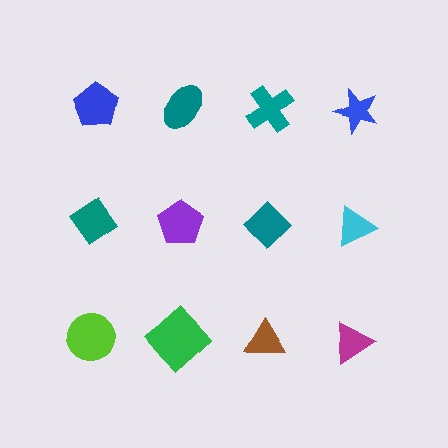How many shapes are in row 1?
4 shapes.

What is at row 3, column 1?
A lime circle.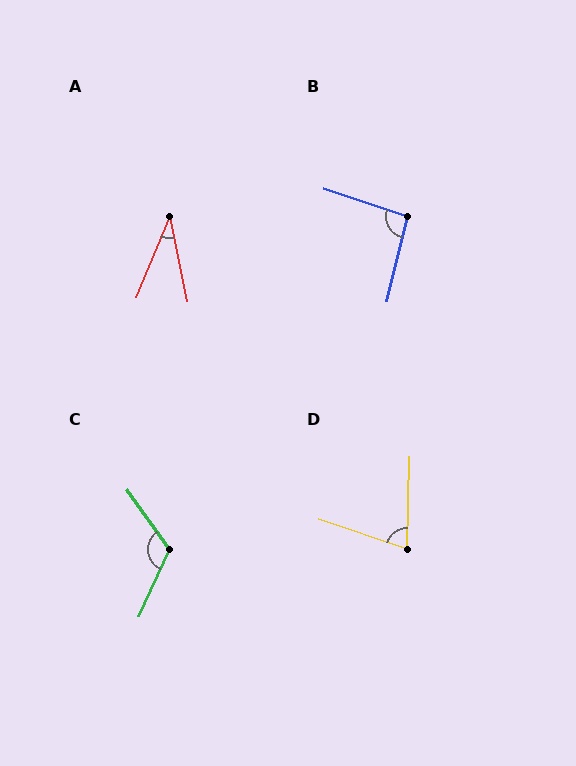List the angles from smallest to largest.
A (34°), D (73°), B (95°), C (120°).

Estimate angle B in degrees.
Approximately 95 degrees.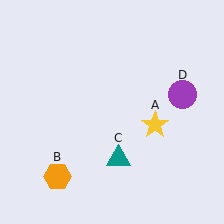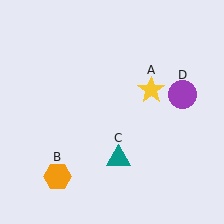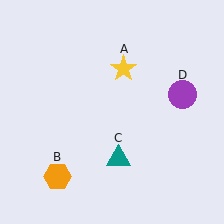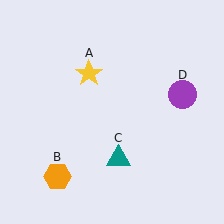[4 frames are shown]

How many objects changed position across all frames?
1 object changed position: yellow star (object A).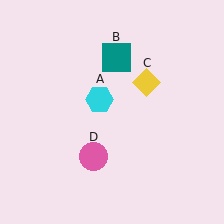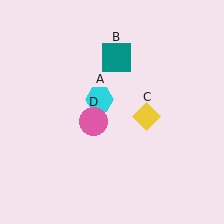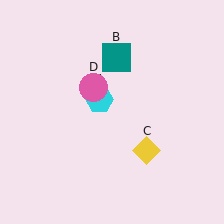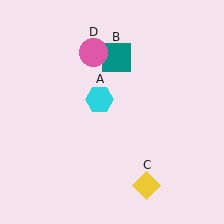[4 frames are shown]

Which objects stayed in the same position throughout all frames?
Cyan hexagon (object A) and teal square (object B) remained stationary.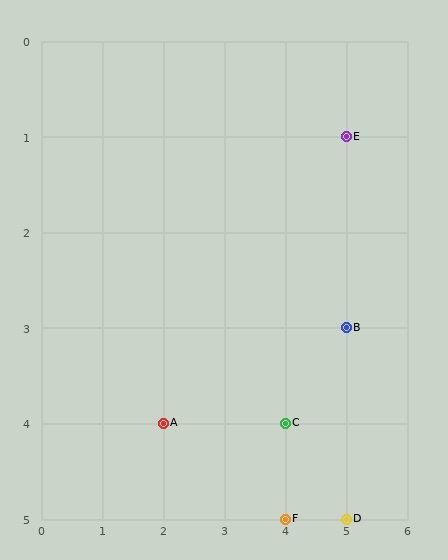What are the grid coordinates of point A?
Point A is at grid coordinates (2, 4).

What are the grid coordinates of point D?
Point D is at grid coordinates (5, 5).